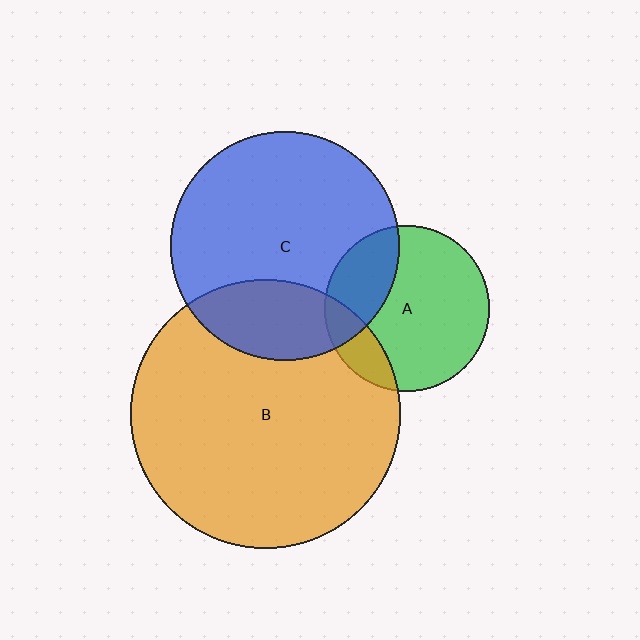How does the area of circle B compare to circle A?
Approximately 2.7 times.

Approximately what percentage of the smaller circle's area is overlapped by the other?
Approximately 25%.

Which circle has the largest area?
Circle B (orange).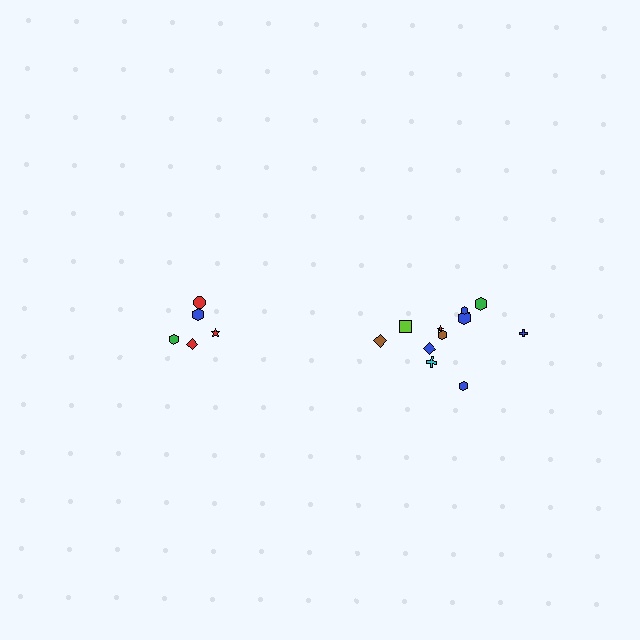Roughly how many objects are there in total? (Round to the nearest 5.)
Roughly 15 objects in total.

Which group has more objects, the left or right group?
The right group.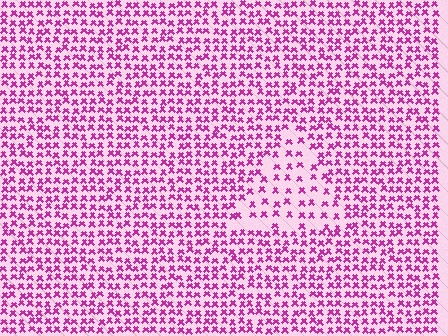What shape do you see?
I see a triangle.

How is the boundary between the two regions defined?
The boundary is defined by a change in element density (approximately 1.9x ratio). All elements are the same color, size, and shape.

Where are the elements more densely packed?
The elements are more densely packed outside the triangle boundary.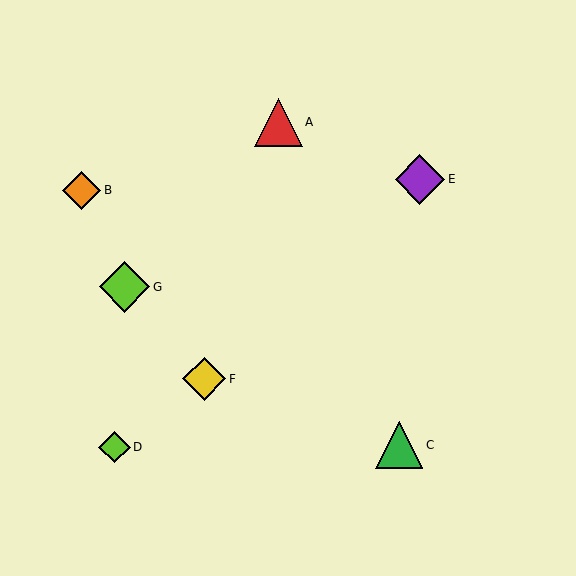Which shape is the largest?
The lime diamond (labeled G) is the largest.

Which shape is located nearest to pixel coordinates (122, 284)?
The lime diamond (labeled G) at (124, 287) is nearest to that location.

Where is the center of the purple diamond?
The center of the purple diamond is at (420, 179).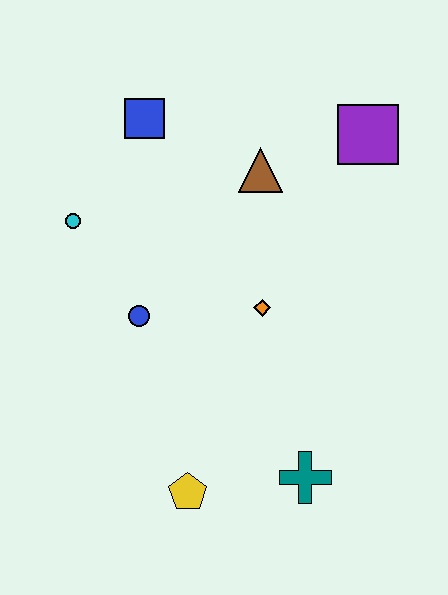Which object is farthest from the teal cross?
The blue square is farthest from the teal cross.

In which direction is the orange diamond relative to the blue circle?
The orange diamond is to the right of the blue circle.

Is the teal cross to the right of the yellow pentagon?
Yes